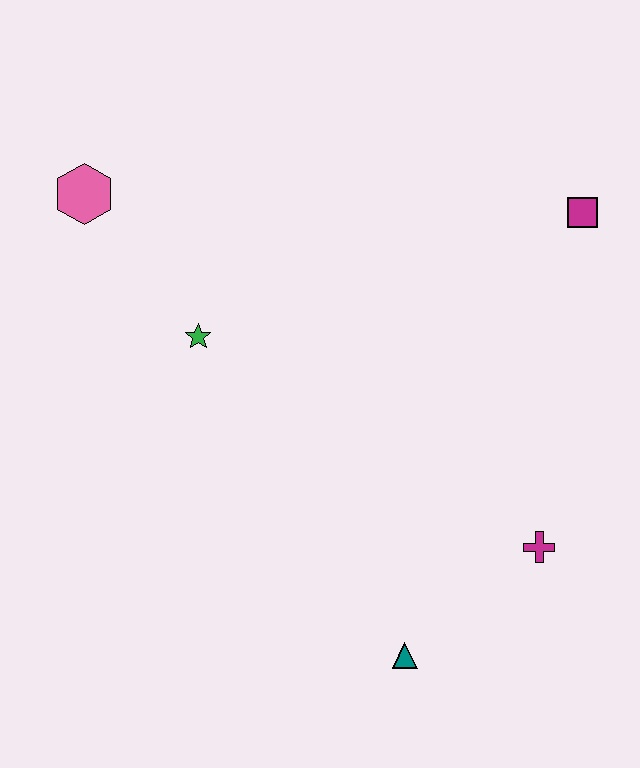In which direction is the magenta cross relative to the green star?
The magenta cross is to the right of the green star.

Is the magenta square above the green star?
Yes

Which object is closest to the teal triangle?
The magenta cross is closest to the teal triangle.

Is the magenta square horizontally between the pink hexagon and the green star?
No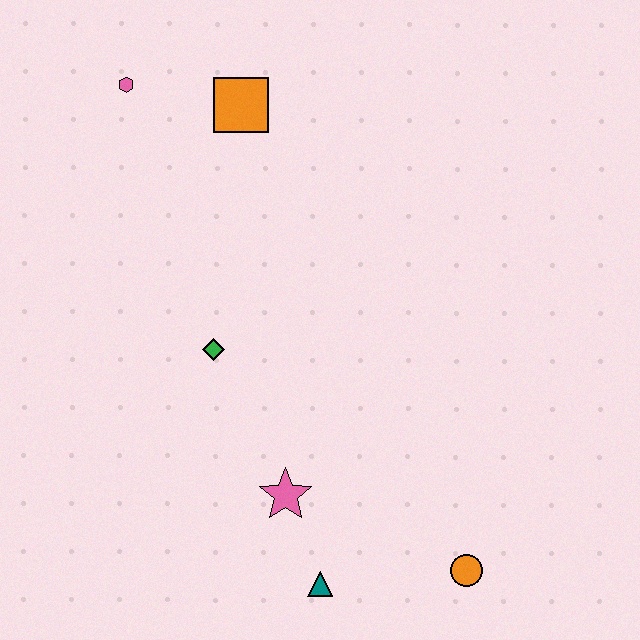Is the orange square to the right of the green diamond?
Yes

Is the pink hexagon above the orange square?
Yes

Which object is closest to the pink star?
The teal triangle is closest to the pink star.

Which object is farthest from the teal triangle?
The pink hexagon is farthest from the teal triangle.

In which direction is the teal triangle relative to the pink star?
The teal triangle is below the pink star.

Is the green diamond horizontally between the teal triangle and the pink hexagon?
Yes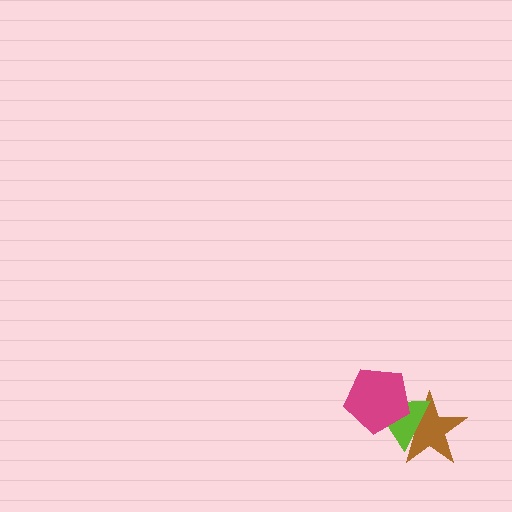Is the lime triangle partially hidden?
Yes, it is partially covered by another shape.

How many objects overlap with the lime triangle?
2 objects overlap with the lime triangle.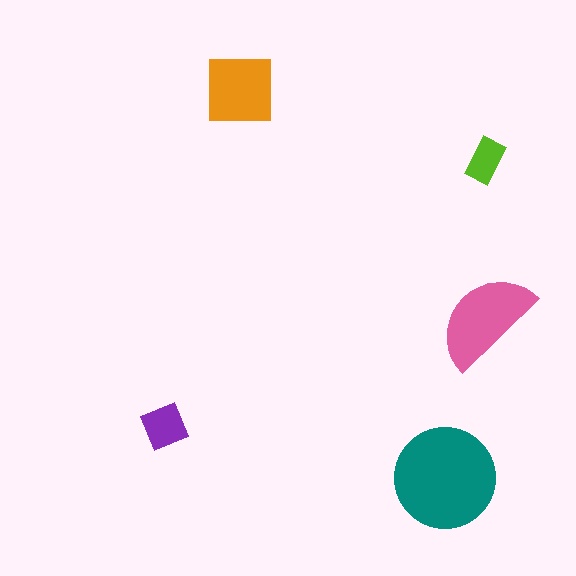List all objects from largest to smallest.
The teal circle, the pink semicircle, the orange square, the purple diamond, the lime rectangle.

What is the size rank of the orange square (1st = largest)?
3rd.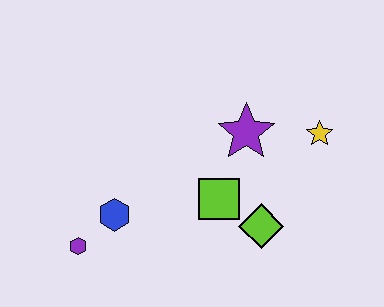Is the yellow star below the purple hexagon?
No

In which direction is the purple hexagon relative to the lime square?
The purple hexagon is to the left of the lime square.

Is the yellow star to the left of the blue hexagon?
No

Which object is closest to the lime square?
The lime diamond is closest to the lime square.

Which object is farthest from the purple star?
The purple hexagon is farthest from the purple star.